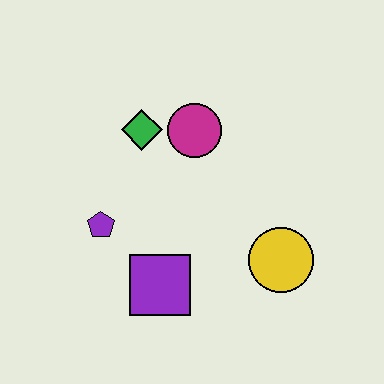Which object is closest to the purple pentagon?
The purple square is closest to the purple pentagon.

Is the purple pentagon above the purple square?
Yes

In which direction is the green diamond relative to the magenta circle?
The green diamond is to the left of the magenta circle.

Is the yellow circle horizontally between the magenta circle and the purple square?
No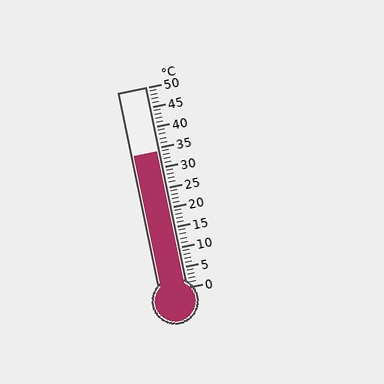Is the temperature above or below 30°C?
The temperature is above 30°C.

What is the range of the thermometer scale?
The thermometer scale ranges from 0°C to 50°C.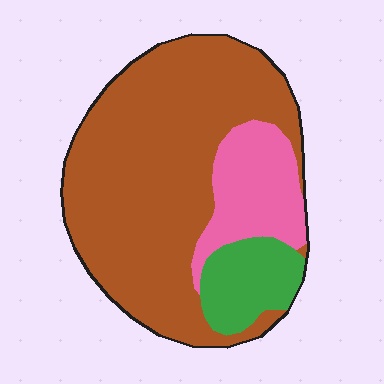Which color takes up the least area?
Green, at roughly 10%.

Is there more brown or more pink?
Brown.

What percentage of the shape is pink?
Pink takes up about one sixth (1/6) of the shape.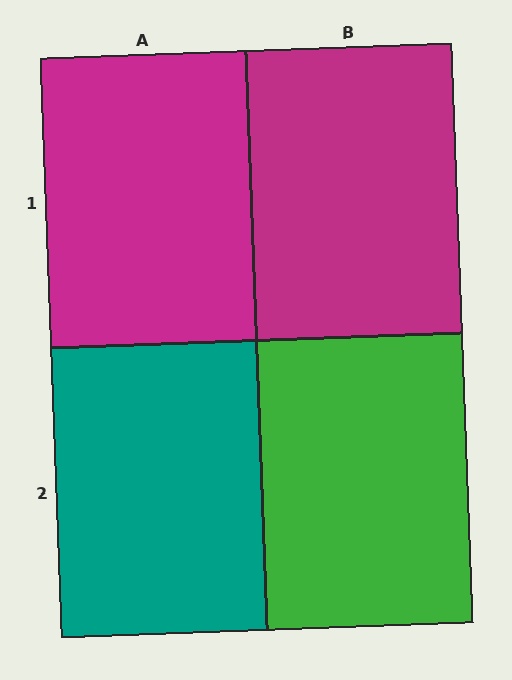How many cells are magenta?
2 cells are magenta.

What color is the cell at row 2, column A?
Teal.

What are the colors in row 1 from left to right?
Magenta, magenta.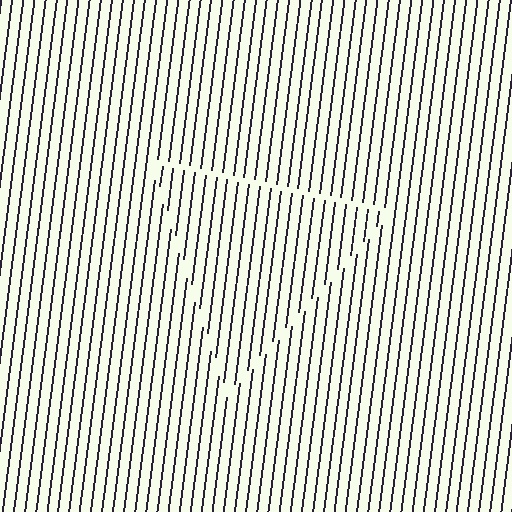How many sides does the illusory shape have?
3 sides — the line-ends trace a triangle.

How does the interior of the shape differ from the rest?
The interior of the shape contains the same grating, shifted by half a period — the contour is defined by the phase discontinuity where line-ends from the inner and outer gratings abut.